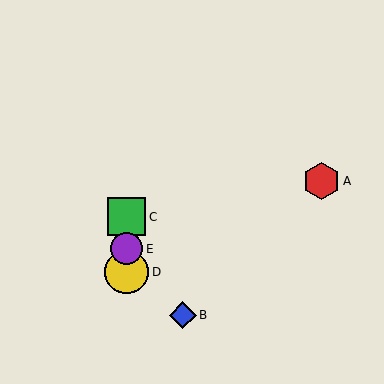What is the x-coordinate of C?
Object C is at x≈127.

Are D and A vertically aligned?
No, D is at x≈127 and A is at x≈322.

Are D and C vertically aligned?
Yes, both are at x≈127.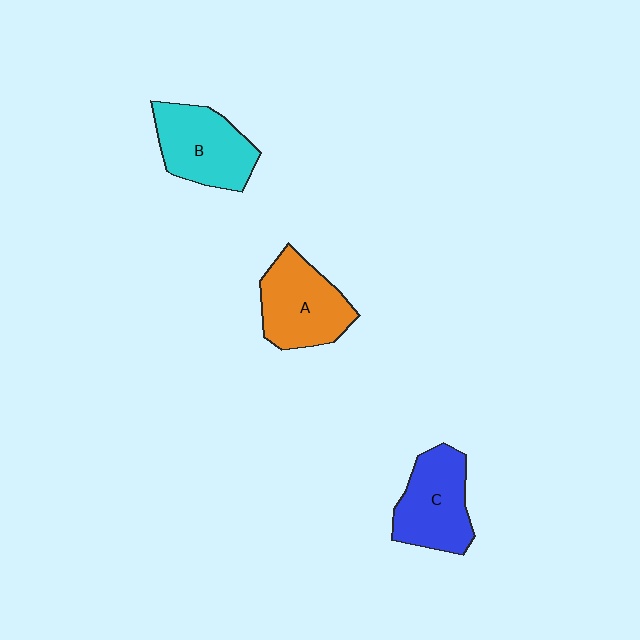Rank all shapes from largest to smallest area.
From largest to smallest: A (orange), B (cyan), C (blue).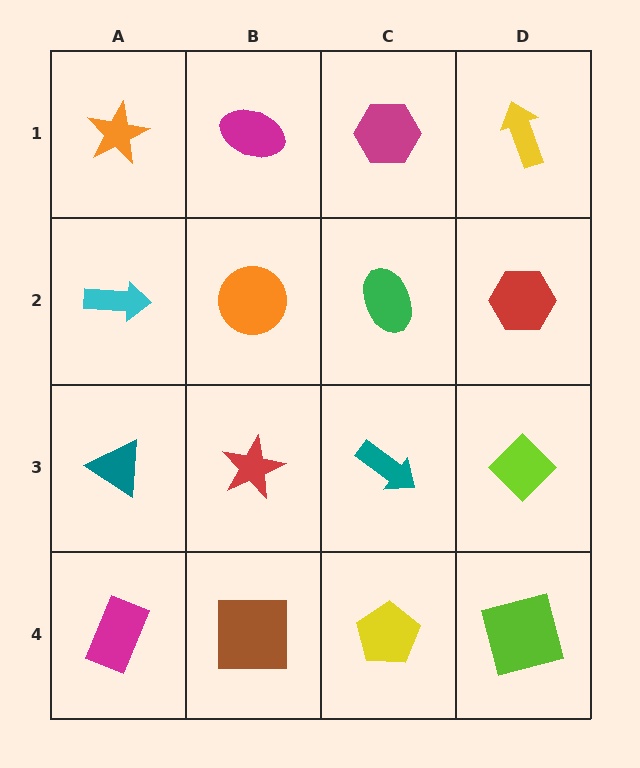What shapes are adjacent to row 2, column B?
A magenta ellipse (row 1, column B), a red star (row 3, column B), a cyan arrow (row 2, column A), a green ellipse (row 2, column C).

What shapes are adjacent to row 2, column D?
A yellow arrow (row 1, column D), a lime diamond (row 3, column D), a green ellipse (row 2, column C).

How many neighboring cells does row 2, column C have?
4.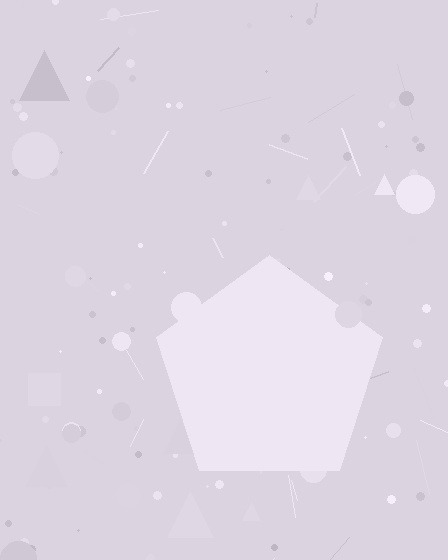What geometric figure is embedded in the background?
A pentagon is embedded in the background.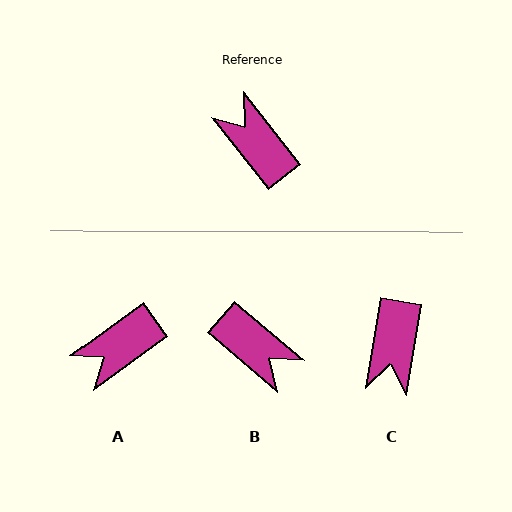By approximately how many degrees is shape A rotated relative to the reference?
Approximately 88 degrees counter-clockwise.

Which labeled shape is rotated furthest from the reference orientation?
B, about 169 degrees away.